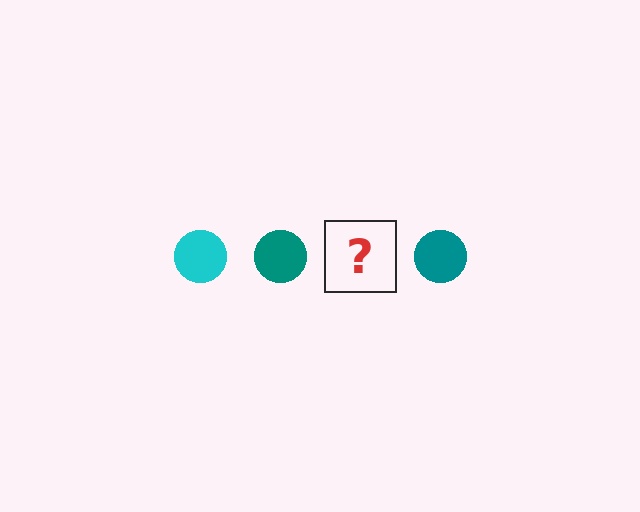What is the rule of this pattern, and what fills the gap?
The rule is that the pattern cycles through cyan, teal circles. The gap should be filled with a cyan circle.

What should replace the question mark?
The question mark should be replaced with a cyan circle.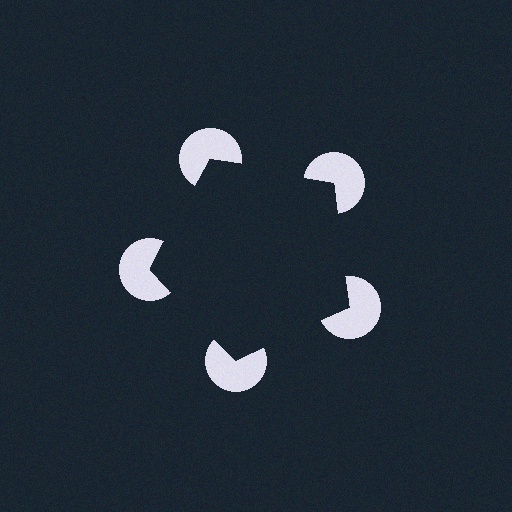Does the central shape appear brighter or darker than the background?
It typically appears slightly darker than the background, even though no actual brightness change is drawn.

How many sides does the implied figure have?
5 sides.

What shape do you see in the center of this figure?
An illusory pentagon — its edges are inferred from the aligned wedge cuts in the pac-man discs, not physically drawn.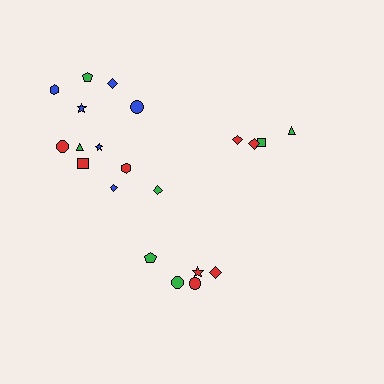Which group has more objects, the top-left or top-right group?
The top-left group.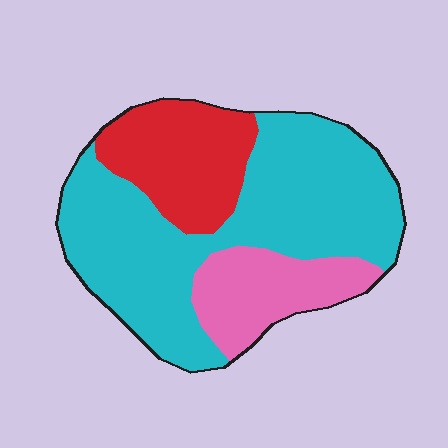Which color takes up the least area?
Pink, at roughly 20%.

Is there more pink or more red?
Red.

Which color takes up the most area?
Cyan, at roughly 60%.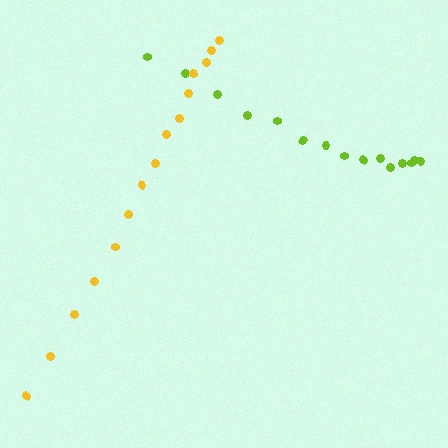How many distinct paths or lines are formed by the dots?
There are 2 distinct paths.